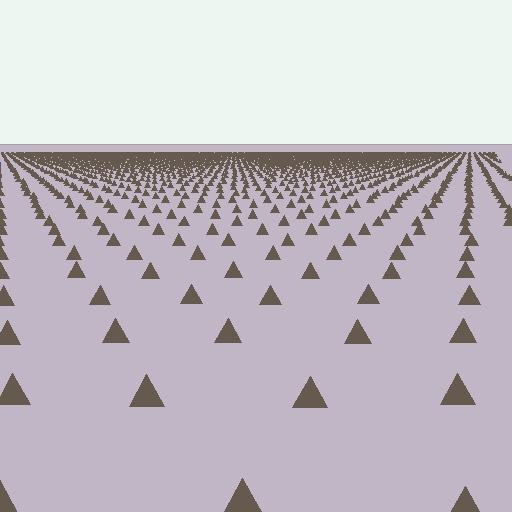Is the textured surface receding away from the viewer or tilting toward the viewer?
The surface is receding away from the viewer. Texture elements get smaller and denser toward the top.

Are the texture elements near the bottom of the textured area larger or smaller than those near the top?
Larger. Near the bottom, elements are closer to the viewer and appear at a bigger on-screen size.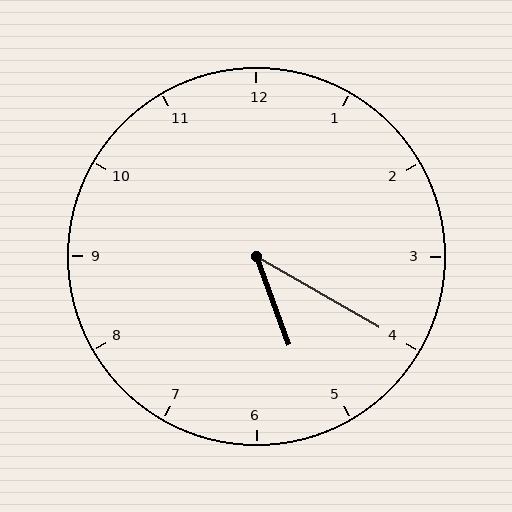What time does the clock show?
5:20.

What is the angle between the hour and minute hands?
Approximately 40 degrees.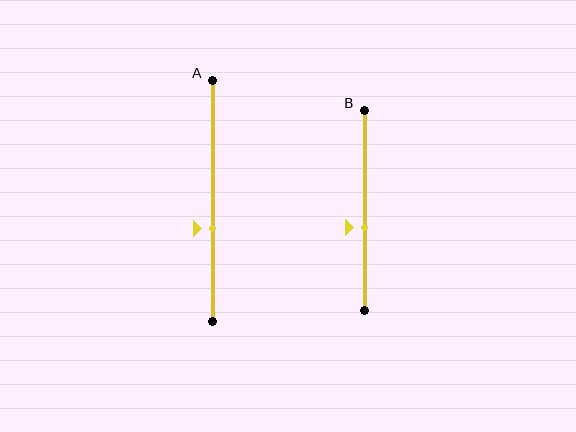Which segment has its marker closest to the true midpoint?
Segment B has its marker closest to the true midpoint.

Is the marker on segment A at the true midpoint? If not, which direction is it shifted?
No, the marker on segment A is shifted downward by about 12% of the segment length.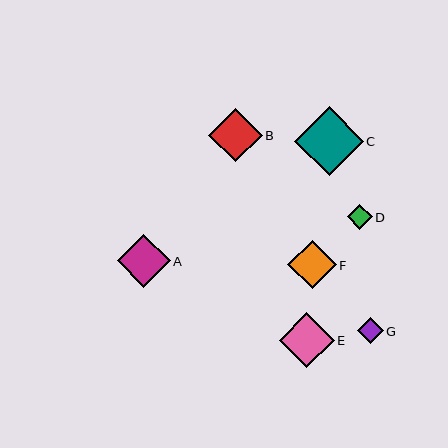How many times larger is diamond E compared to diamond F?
Diamond E is approximately 1.1 times the size of diamond F.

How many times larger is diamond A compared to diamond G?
Diamond A is approximately 2.0 times the size of diamond G.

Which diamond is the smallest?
Diamond D is the smallest with a size of approximately 25 pixels.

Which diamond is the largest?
Diamond C is the largest with a size of approximately 69 pixels.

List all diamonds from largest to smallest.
From largest to smallest: C, E, B, A, F, G, D.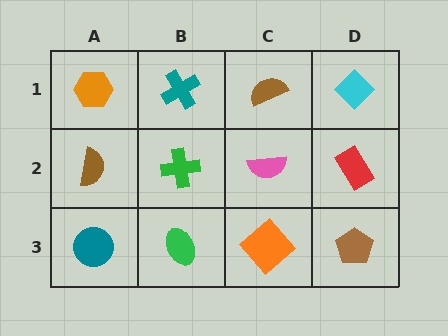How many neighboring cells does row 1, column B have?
3.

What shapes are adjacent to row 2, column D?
A cyan diamond (row 1, column D), a brown pentagon (row 3, column D), a pink semicircle (row 2, column C).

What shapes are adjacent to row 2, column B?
A teal cross (row 1, column B), a green ellipse (row 3, column B), a brown semicircle (row 2, column A), a pink semicircle (row 2, column C).